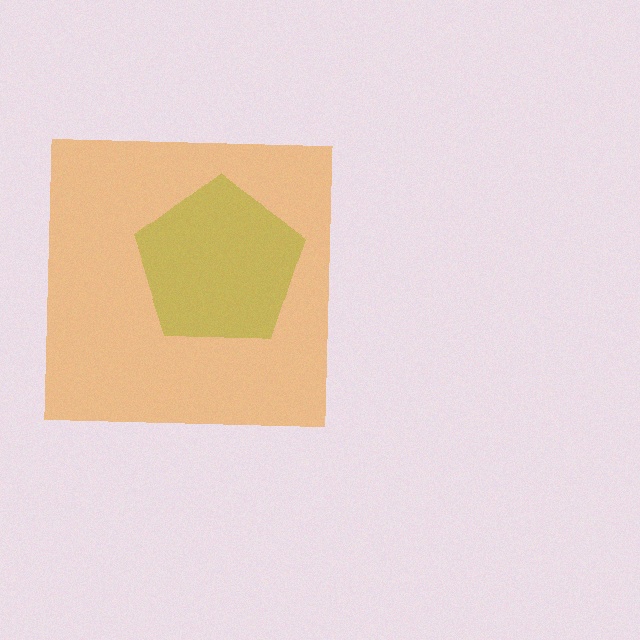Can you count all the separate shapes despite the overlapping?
Yes, there are 2 separate shapes.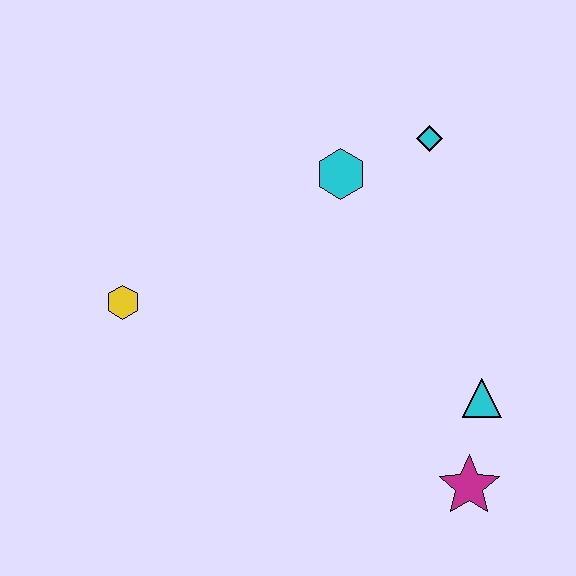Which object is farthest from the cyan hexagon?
The magenta star is farthest from the cyan hexagon.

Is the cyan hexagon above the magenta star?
Yes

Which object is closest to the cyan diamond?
The cyan hexagon is closest to the cyan diamond.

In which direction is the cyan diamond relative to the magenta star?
The cyan diamond is above the magenta star.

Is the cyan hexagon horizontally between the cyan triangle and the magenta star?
No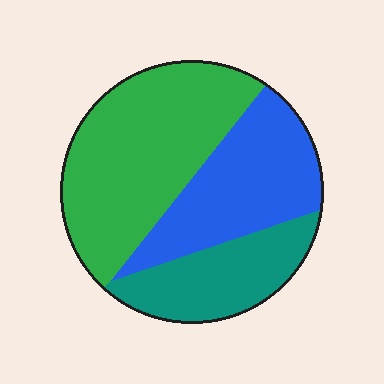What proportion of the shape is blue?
Blue takes up between a sixth and a third of the shape.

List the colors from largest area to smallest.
From largest to smallest: green, blue, teal.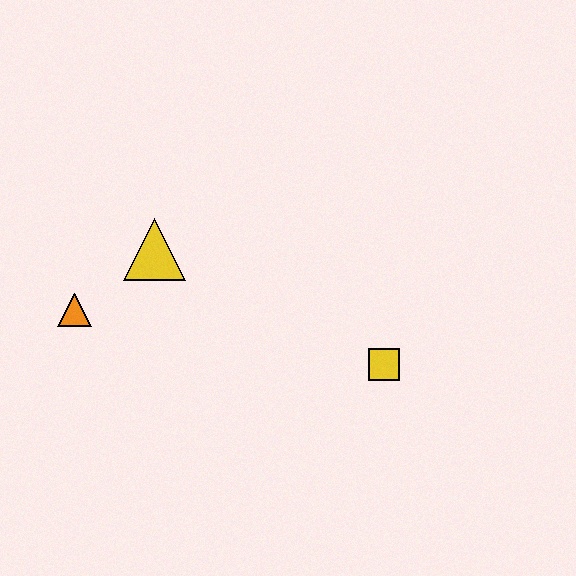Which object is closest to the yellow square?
The yellow triangle is closest to the yellow square.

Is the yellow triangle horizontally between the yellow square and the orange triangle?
Yes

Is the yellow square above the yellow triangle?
No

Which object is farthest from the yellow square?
The orange triangle is farthest from the yellow square.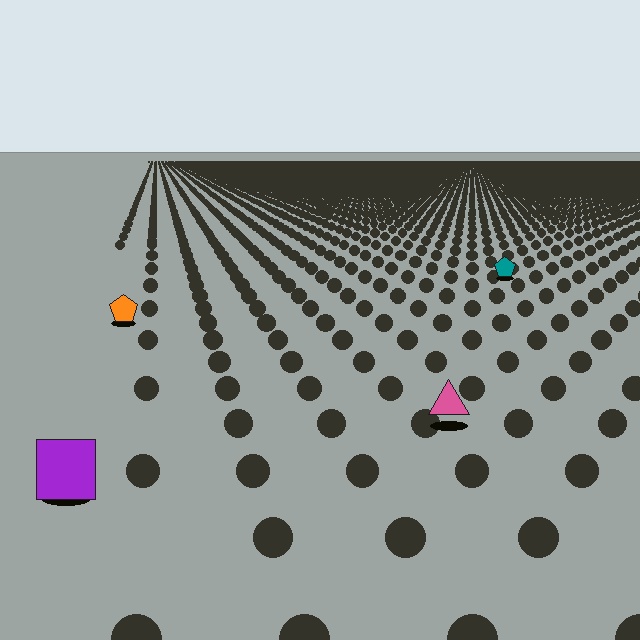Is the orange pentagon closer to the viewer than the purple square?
No. The purple square is closer — you can tell from the texture gradient: the ground texture is coarser near it.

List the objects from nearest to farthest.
From nearest to farthest: the purple square, the pink triangle, the orange pentagon, the teal pentagon.